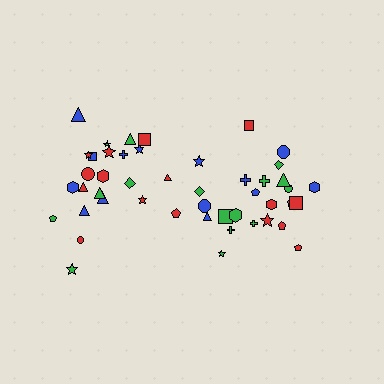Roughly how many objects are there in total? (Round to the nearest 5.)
Roughly 45 objects in total.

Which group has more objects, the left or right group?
The left group.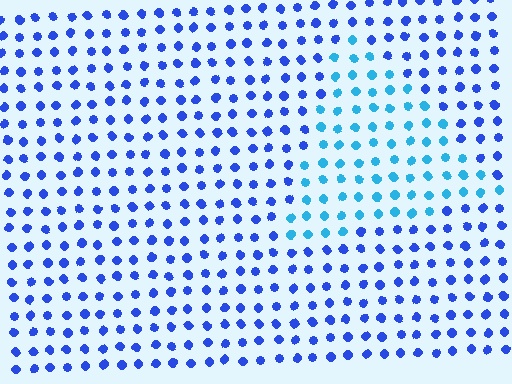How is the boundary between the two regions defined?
The boundary is defined purely by a slight shift in hue (about 34 degrees). Spacing, size, and orientation are identical on both sides.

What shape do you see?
I see a triangle.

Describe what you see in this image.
The image is filled with small blue elements in a uniform arrangement. A triangle-shaped region is visible where the elements are tinted to a slightly different hue, forming a subtle color boundary.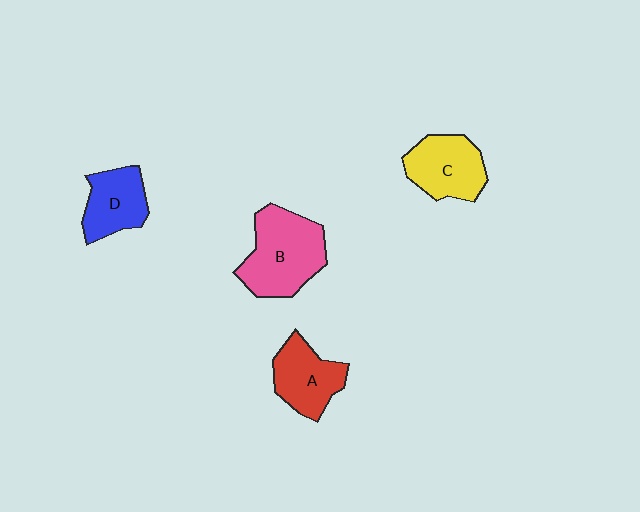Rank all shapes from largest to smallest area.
From largest to smallest: B (pink), C (yellow), A (red), D (blue).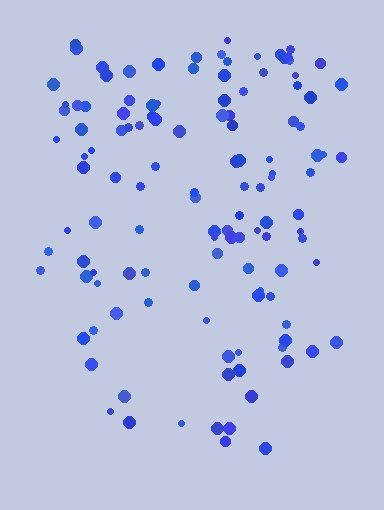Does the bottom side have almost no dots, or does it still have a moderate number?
Still a moderate number, just noticeably fewer than the top.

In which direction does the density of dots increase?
From bottom to top, with the top side densest.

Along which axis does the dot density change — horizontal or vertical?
Vertical.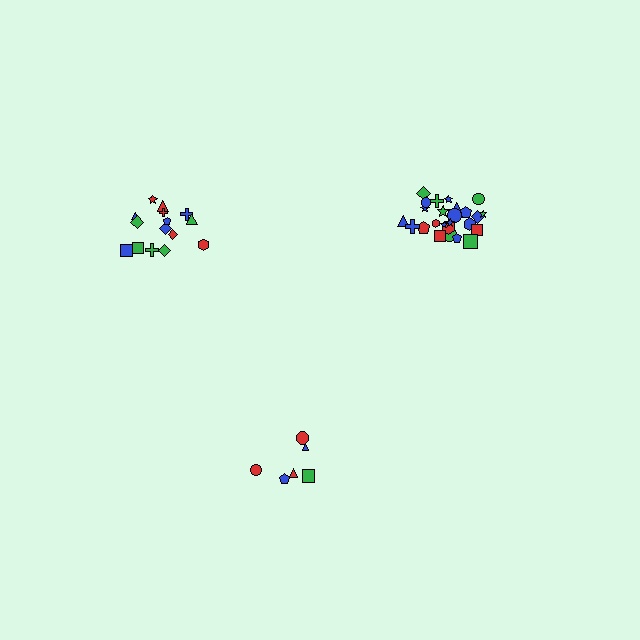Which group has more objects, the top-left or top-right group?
The top-right group.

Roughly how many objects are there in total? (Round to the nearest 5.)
Roughly 45 objects in total.